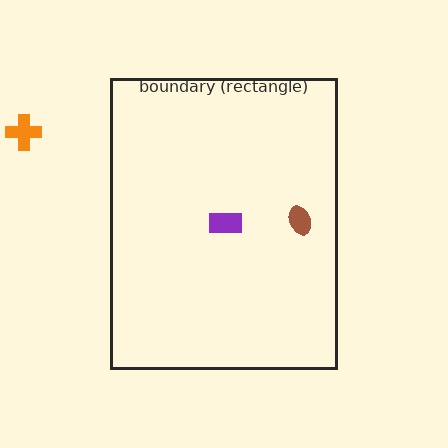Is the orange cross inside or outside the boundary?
Outside.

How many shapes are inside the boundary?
2 inside, 1 outside.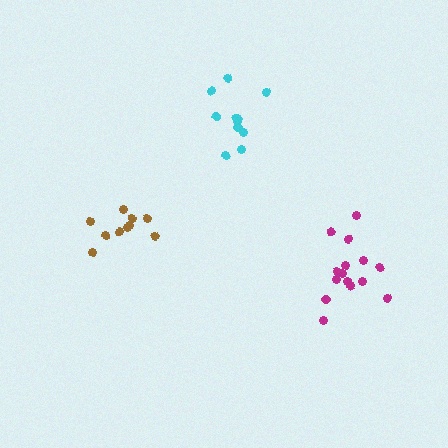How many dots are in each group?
Group 1: 11 dots, Group 2: 15 dots, Group 3: 10 dots (36 total).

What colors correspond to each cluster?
The clusters are colored: cyan, magenta, brown.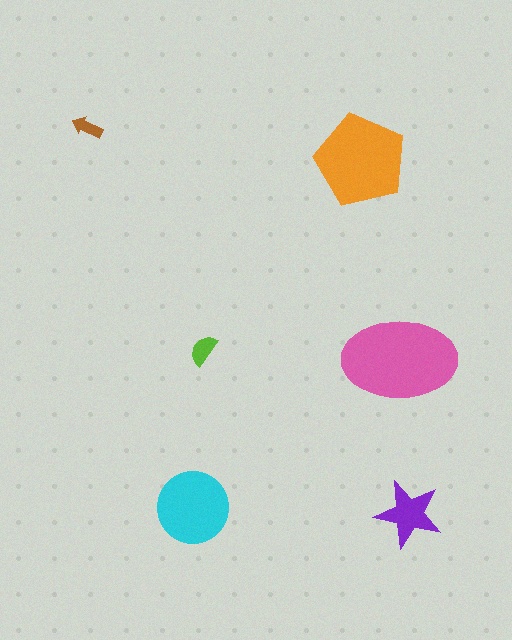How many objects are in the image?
There are 6 objects in the image.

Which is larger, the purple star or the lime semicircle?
The purple star.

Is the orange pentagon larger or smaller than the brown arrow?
Larger.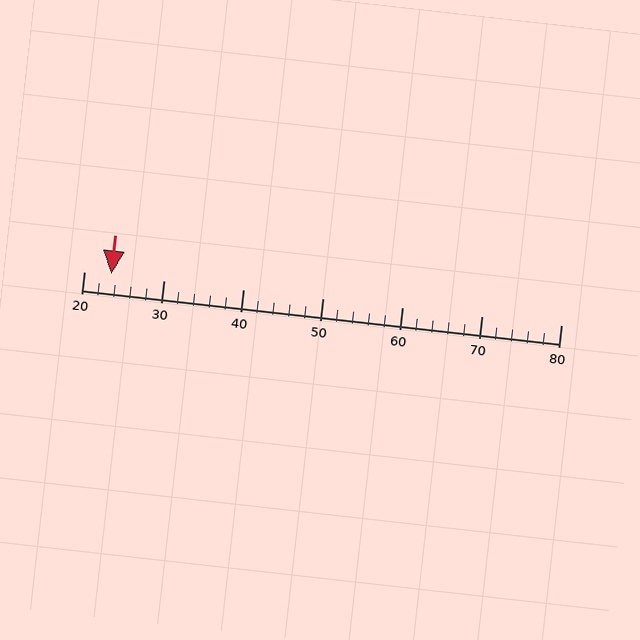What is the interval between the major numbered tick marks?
The major tick marks are spaced 10 units apart.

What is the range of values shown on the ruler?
The ruler shows values from 20 to 80.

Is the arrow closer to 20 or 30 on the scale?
The arrow is closer to 20.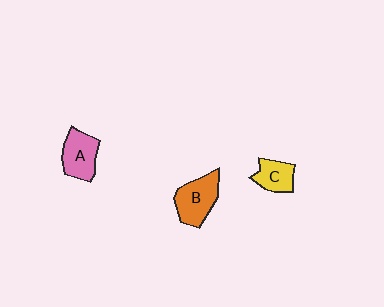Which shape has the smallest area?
Shape C (yellow).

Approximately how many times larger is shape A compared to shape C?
Approximately 1.3 times.